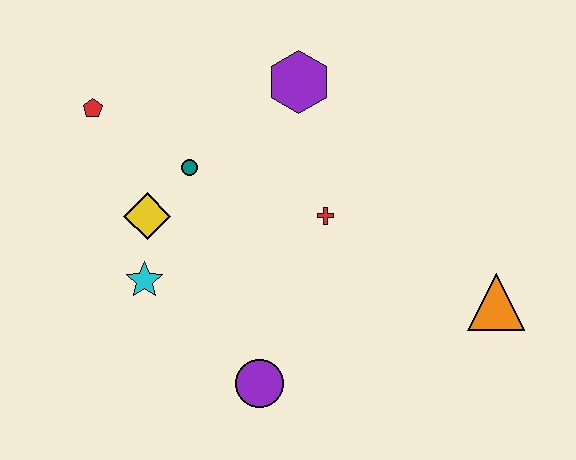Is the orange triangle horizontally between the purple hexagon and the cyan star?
No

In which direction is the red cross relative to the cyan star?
The red cross is to the right of the cyan star.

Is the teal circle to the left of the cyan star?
No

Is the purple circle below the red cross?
Yes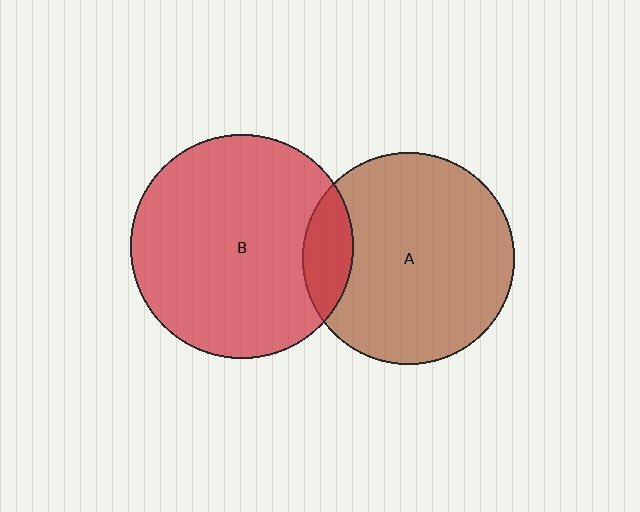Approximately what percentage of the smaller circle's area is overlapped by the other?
Approximately 15%.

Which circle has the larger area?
Circle B (red).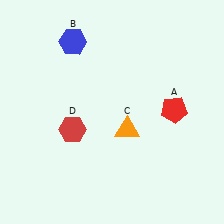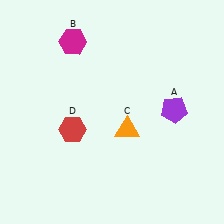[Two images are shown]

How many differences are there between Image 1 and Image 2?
There are 2 differences between the two images.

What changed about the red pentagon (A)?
In Image 1, A is red. In Image 2, it changed to purple.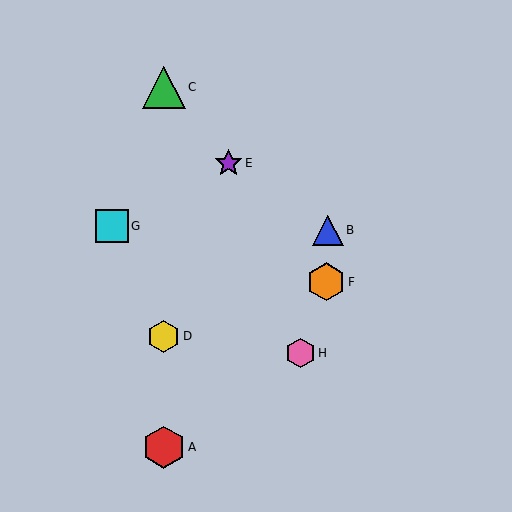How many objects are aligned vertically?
3 objects (A, C, D) are aligned vertically.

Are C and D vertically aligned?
Yes, both are at x≈164.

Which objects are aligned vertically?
Objects A, C, D are aligned vertically.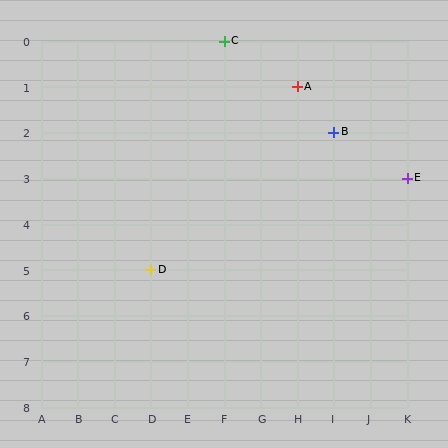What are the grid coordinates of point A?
Point A is at grid coordinates (H, 1).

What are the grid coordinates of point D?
Point D is at grid coordinates (D, 5).